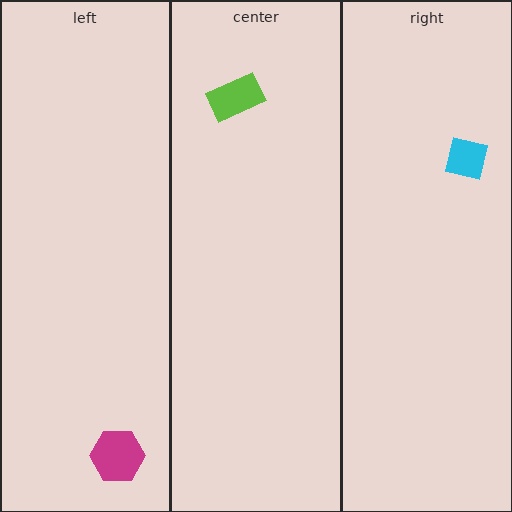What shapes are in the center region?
The lime rectangle.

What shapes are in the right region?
The cyan square.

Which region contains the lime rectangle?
The center region.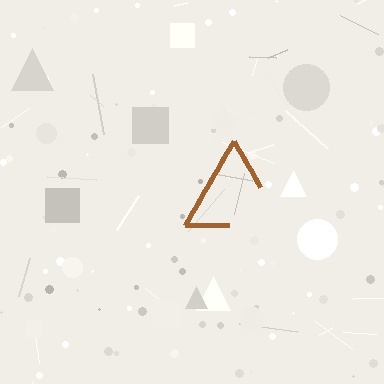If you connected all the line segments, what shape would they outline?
They would outline a triangle.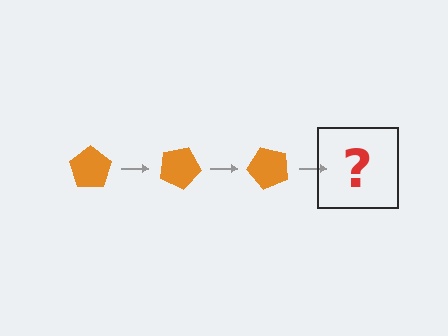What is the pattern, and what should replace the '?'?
The pattern is that the pentagon rotates 25 degrees each step. The '?' should be an orange pentagon rotated 75 degrees.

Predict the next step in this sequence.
The next step is an orange pentagon rotated 75 degrees.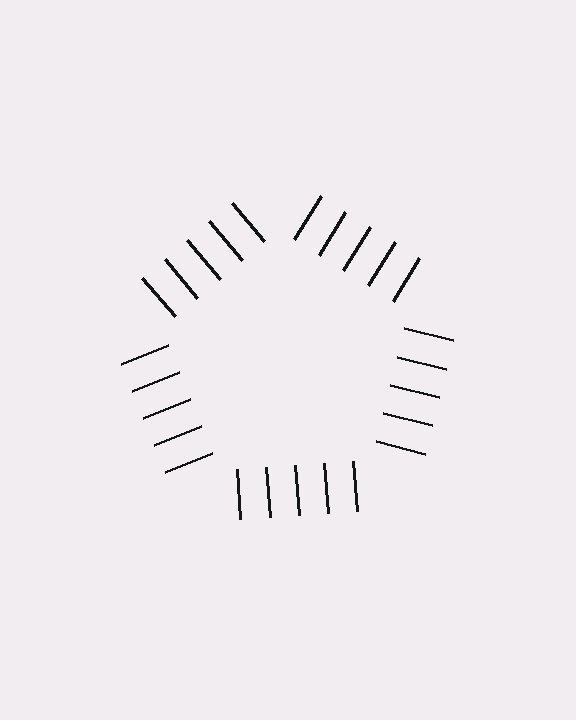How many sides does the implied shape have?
5 sides — the line-ends trace a pentagon.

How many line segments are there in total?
25 — 5 along each of the 5 edges.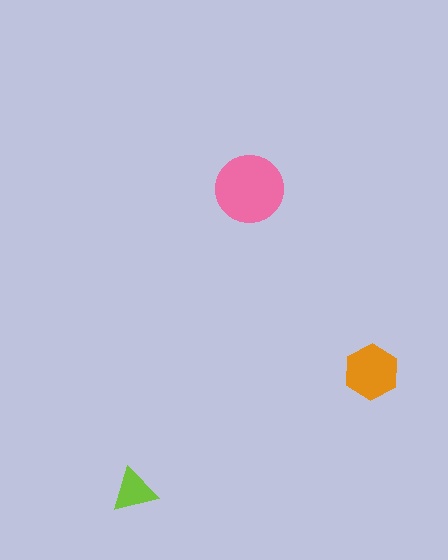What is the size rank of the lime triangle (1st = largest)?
3rd.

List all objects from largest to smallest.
The pink circle, the orange hexagon, the lime triangle.